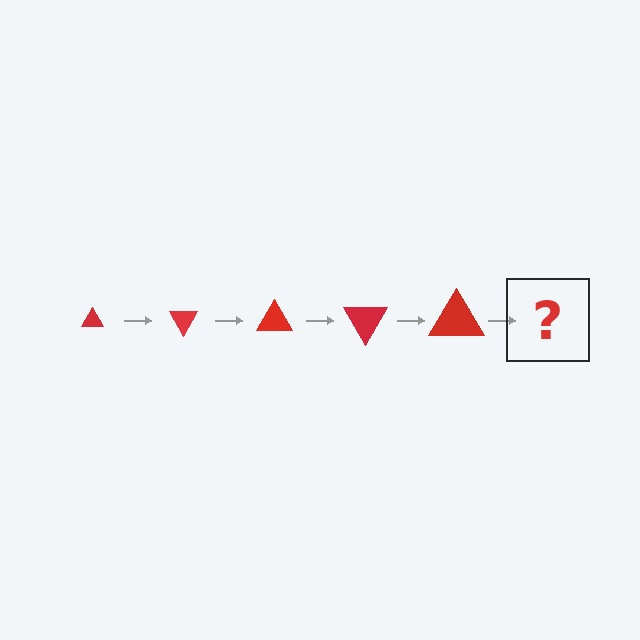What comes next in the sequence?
The next element should be a triangle, larger than the previous one and rotated 300 degrees from the start.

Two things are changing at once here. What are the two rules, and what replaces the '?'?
The two rules are that the triangle grows larger each step and it rotates 60 degrees each step. The '?' should be a triangle, larger than the previous one and rotated 300 degrees from the start.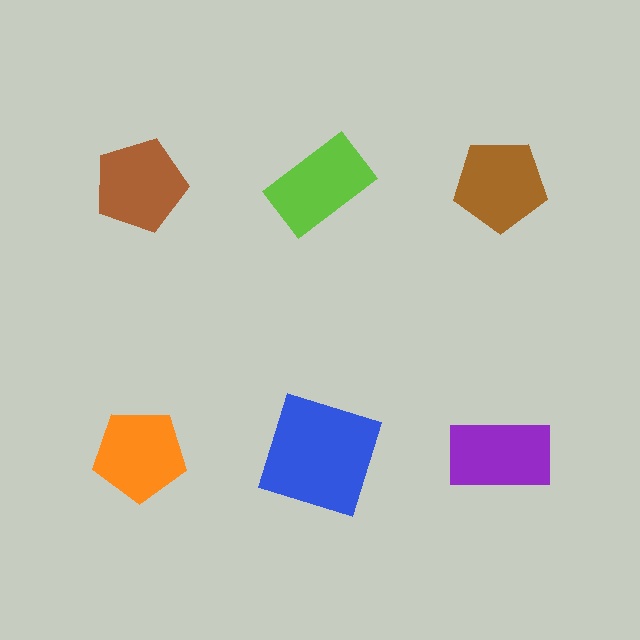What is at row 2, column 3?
A purple rectangle.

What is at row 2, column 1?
An orange pentagon.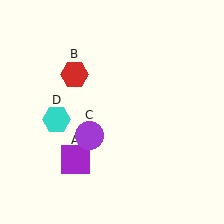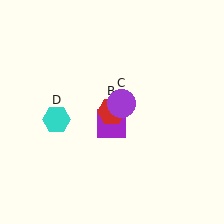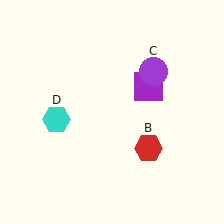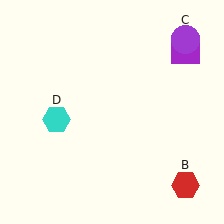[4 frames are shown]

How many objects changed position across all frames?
3 objects changed position: purple square (object A), red hexagon (object B), purple circle (object C).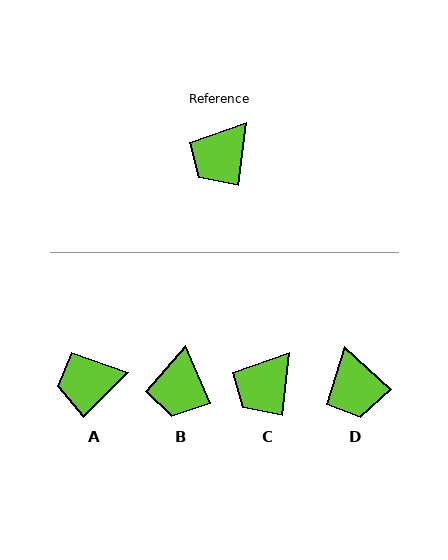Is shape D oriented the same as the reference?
No, it is off by about 54 degrees.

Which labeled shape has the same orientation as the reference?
C.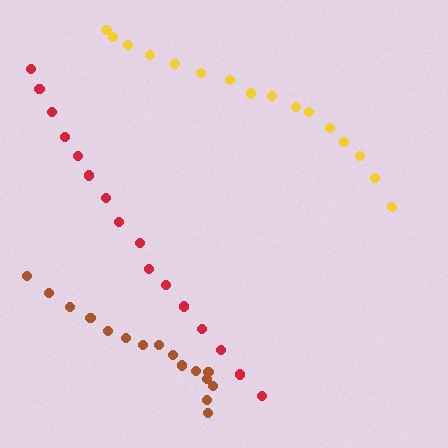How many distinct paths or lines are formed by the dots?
There are 3 distinct paths.